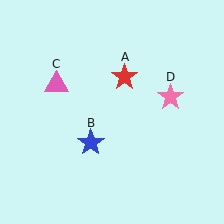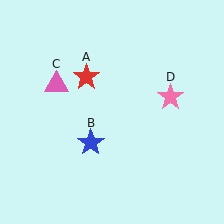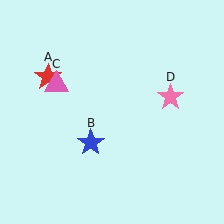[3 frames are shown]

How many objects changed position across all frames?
1 object changed position: red star (object A).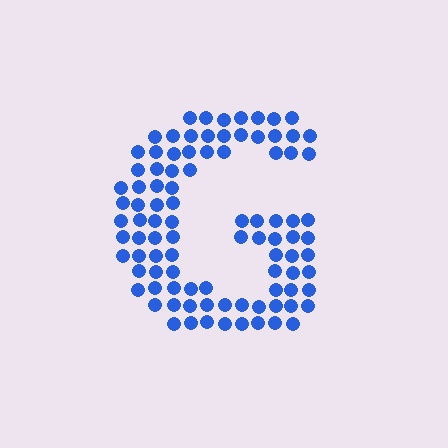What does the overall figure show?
The overall figure shows the letter G.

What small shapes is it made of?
It is made of small circles.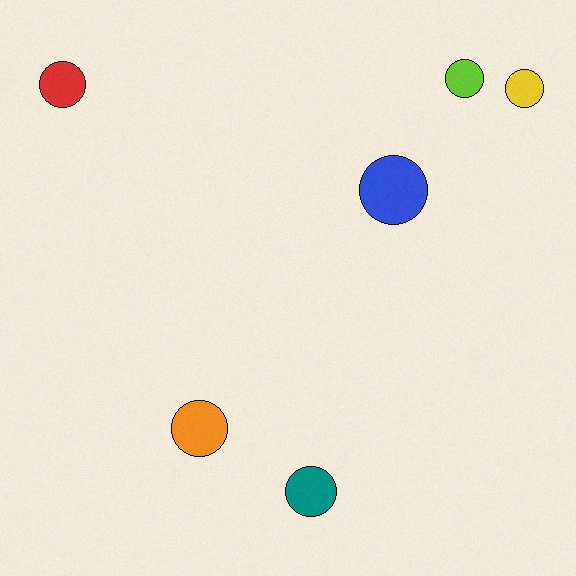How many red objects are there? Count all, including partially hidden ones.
There is 1 red object.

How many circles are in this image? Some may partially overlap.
There are 6 circles.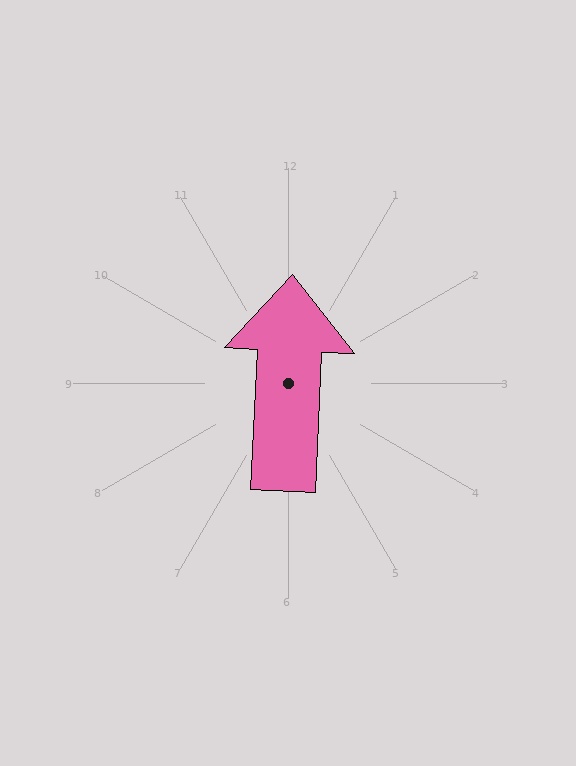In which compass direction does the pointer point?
North.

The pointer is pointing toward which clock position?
Roughly 12 o'clock.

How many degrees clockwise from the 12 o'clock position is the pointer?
Approximately 3 degrees.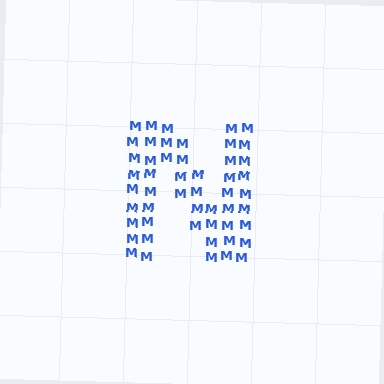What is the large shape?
The large shape is the letter N.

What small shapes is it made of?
It is made of small letter M's.